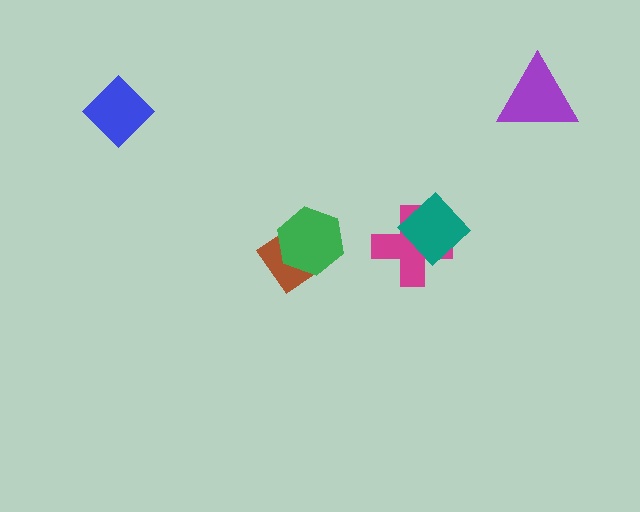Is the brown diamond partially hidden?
Yes, it is partially covered by another shape.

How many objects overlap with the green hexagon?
1 object overlaps with the green hexagon.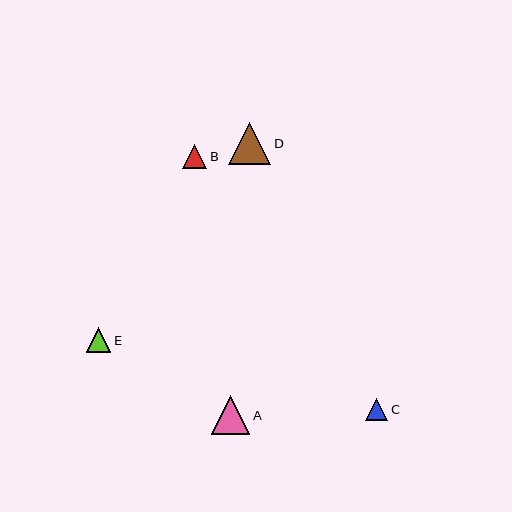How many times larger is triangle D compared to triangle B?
Triangle D is approximately 1.7 times the size of triangle B.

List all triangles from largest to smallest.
From largest to smallest: D, A, E, B, C.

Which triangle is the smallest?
Triangle C is the smallest with a size of approximately 22 pixels.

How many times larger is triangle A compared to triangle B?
Triangle A is approximately 1.6 times the size of triangle B.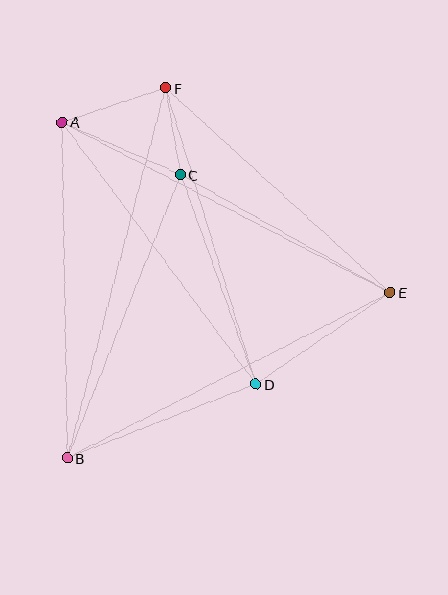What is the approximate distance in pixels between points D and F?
The distance between D and F is approximately 310 pixels.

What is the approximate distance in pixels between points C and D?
The distance between C and D is approximately 222 pixels.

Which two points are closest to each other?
Points C and F are closest to each other.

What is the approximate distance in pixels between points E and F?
The distance between E and F is approximately 304 pixels.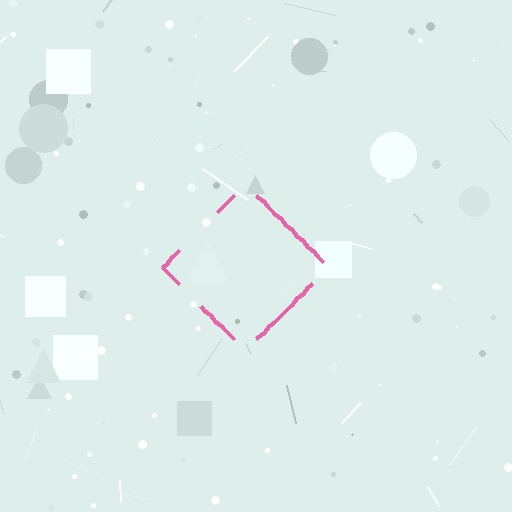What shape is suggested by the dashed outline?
The dashed outline suggests a diamond.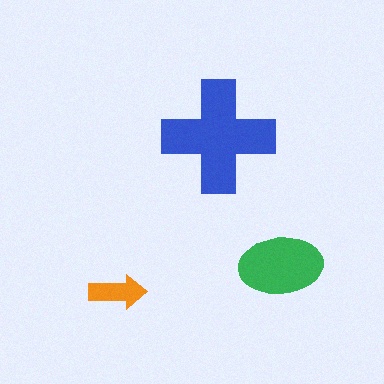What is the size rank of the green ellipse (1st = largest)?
2nd.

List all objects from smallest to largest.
The orange arrow, the green ellipse, the blue cross.